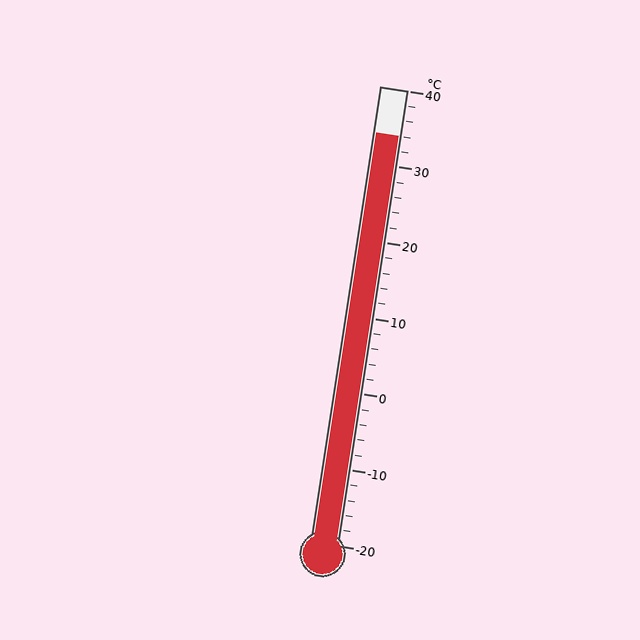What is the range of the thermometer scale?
The thermometer scale ranges from -20°C to 40°C.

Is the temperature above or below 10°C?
The temperature is above 10°C.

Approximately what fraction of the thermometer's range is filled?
The thermometer is filled to approximately 90% of its range.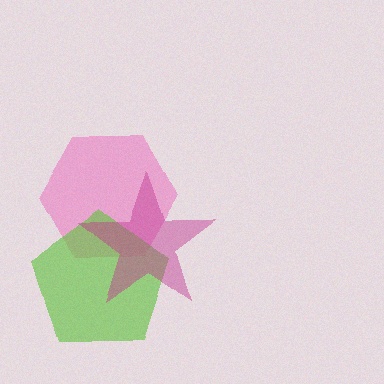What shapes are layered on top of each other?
The layered shapes are: a pink hexagon, a lime pentagon, a magenta star.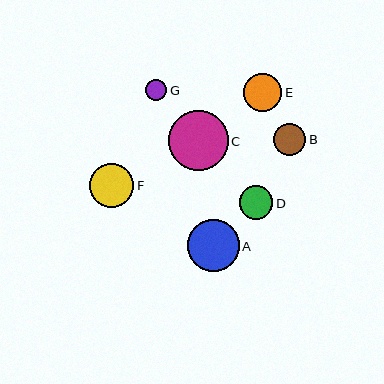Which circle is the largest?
Circle C is the largest with a size of approximately 60 pixels.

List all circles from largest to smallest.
From largest to smallest: C, A, F, E, D, B, G.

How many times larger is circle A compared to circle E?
Circle A is approximately 1.3 times the size of circle E.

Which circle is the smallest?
Circle G is the smallest with a size of approximately 21 pixels.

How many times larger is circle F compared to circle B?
Circle F is approximately 1.4 times the size of circle B.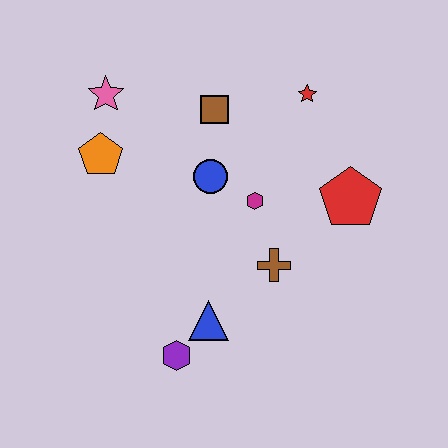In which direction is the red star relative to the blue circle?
The red star is to the right of the blue circle.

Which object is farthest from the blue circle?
The purple hexagon is farthest from the blue circle.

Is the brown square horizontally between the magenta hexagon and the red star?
No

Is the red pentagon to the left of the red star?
No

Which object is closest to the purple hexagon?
The blue triangle is closest to the purple hexagon.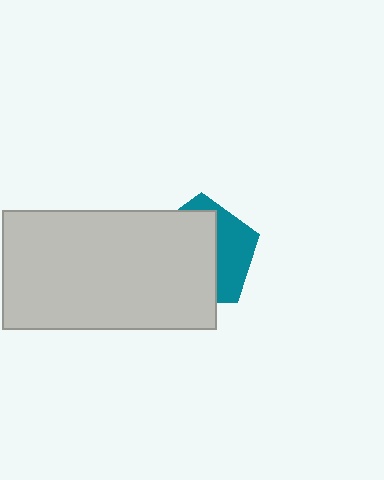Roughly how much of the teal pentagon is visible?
A small part of it is visible (roughly 36%).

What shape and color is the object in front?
The object in front is a light gray rectangle.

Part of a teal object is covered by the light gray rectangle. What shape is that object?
It is a pentagon.